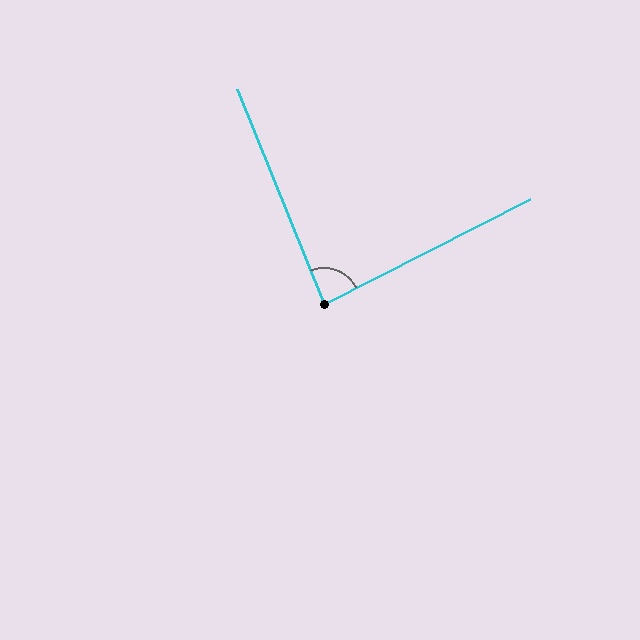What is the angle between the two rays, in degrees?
Approximately 85 degrees.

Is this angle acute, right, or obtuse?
It is approximately a right angle.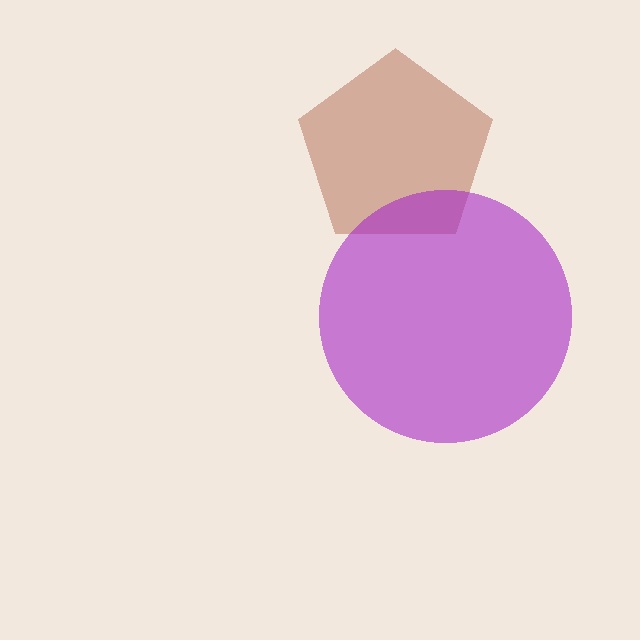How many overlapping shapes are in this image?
There are 2 overlapping shapes in the image.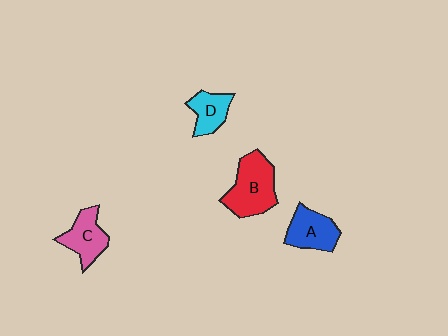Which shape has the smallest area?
Shape D (cyan).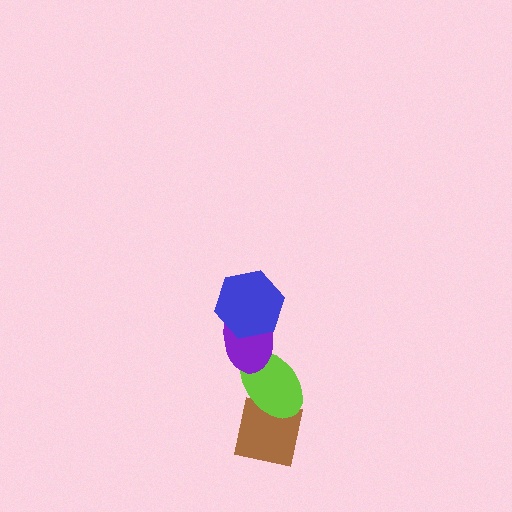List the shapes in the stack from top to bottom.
From top to bottom: the blue hexagon, the purple ellipse, the lime ellipse, the brown square.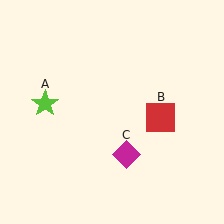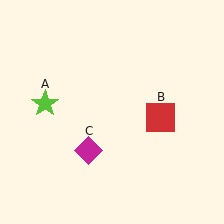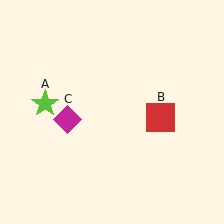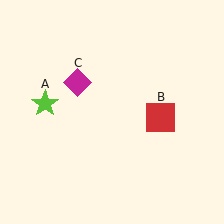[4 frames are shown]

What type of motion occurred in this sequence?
The magenta diamond (object C) rotated clockwise around the center of the scene.